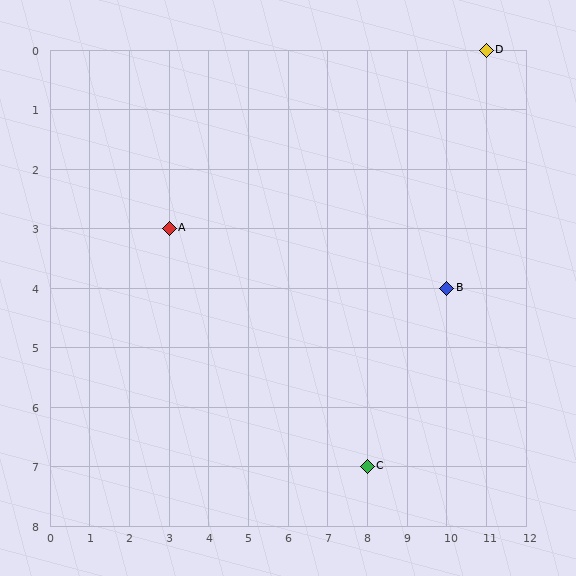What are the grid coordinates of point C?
Point C is at grid coordinates (8, 7).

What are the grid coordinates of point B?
Point B is at grid coordinates (10, 4).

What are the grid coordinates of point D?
Point D is at grid coordinates (11, 0).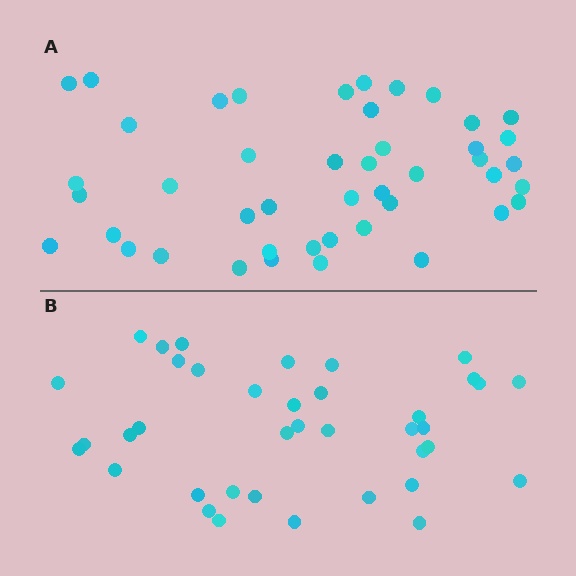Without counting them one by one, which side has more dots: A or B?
Region A (the top region) has more dots.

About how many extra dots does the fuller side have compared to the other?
Region A has roughly 8 or so more dots than region B.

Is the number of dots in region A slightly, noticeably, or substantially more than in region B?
Region A has only slightly more — the two regions are fairly close. The ratio is roughly 1.2 to 1.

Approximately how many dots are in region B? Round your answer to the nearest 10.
About 40 dots. (The exact count is 38, which rounds to 40.)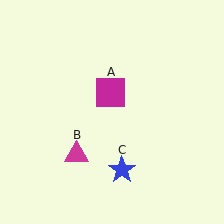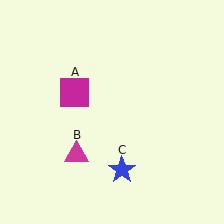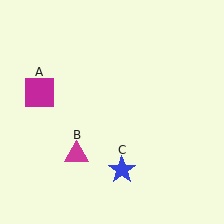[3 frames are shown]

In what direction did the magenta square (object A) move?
The magenta square (object A) moved left.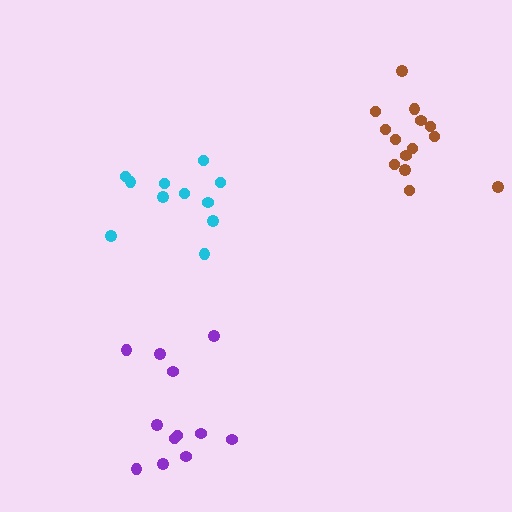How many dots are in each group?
Group 1: 12 dots, Group 2: 11 dots, Group 3: 14 dots (37 total).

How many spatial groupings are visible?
There are 3 spatial groupings.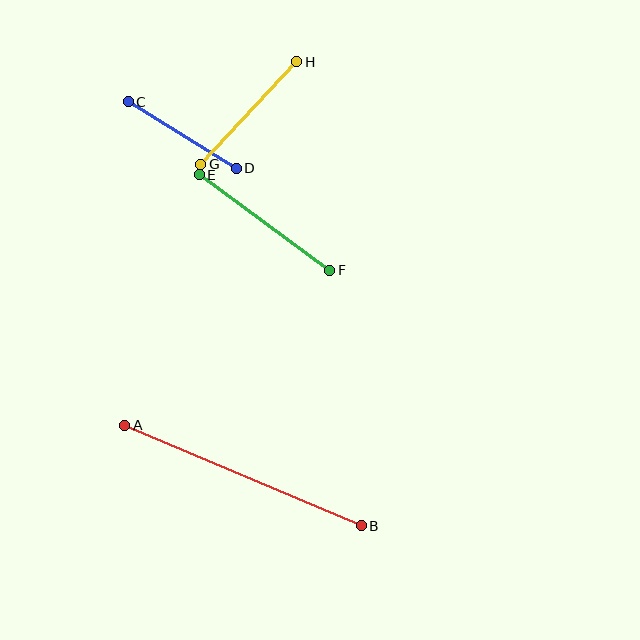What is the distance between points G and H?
The distance is approximately 140 pixels.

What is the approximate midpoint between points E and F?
The midpoint is at approximately (265, 223) pixels.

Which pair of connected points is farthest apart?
Points A and B are farthest apart.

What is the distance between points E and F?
The distance is approximately 162 pixels.